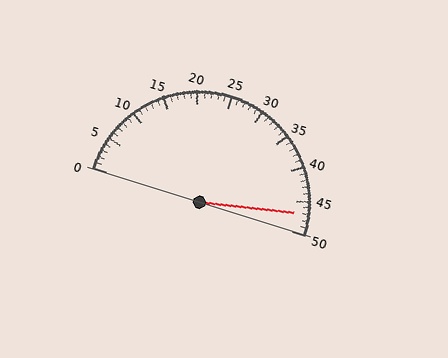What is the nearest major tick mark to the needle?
The nearest major tick mark is 45.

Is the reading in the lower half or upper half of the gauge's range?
The reading is in the upper half of the range (0 to 50).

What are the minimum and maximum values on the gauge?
The gauge ranges from 0 to 50.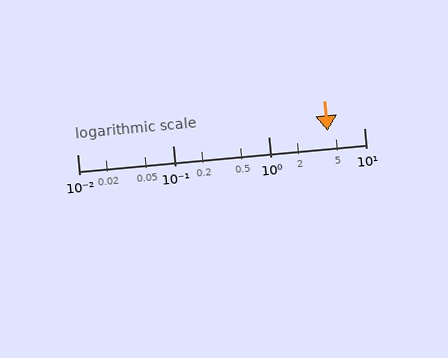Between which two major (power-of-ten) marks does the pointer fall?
The pointer is between 1 and 10.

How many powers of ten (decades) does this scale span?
The scale spans 3 decades, from 0.01 to 10.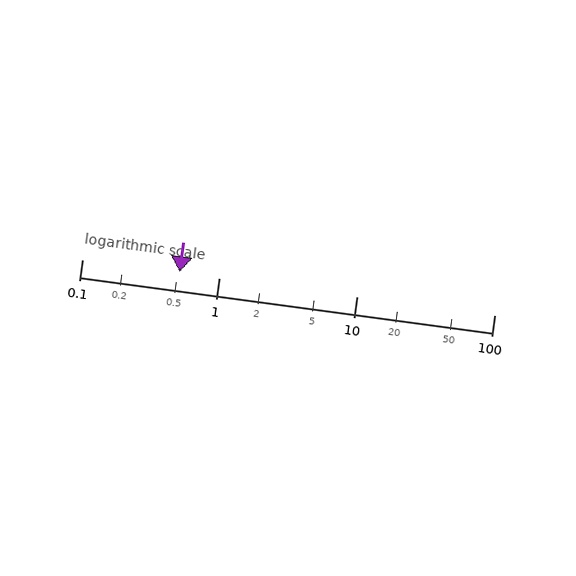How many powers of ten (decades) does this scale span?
The scale spans 3 decades, from 0.1 to 100.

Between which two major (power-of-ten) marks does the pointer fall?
The pointer is between 0.1 and 1.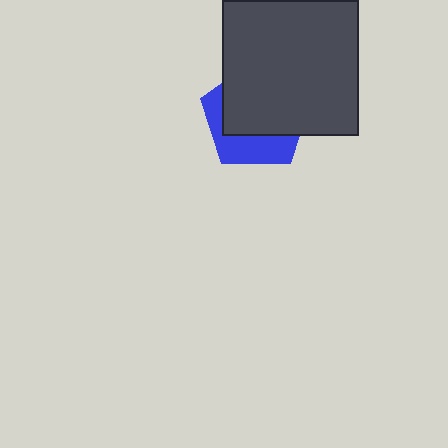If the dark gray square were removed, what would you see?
You would see the complete blue pentagon.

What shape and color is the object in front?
The object in front is a dark gray square.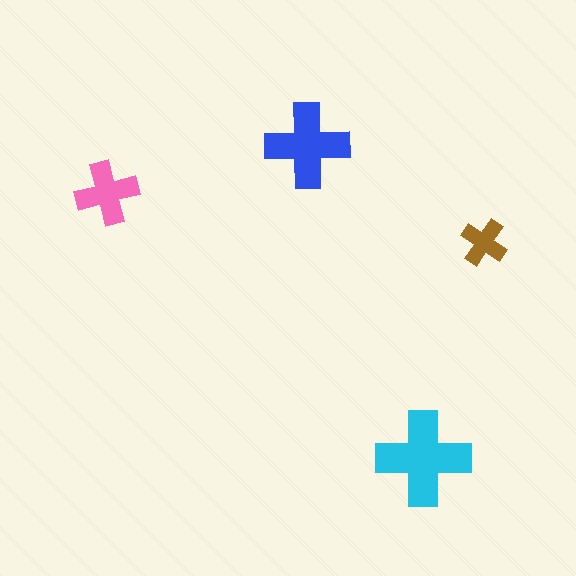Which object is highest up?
The blue cross is topmost.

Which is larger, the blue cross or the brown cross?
The blue one.